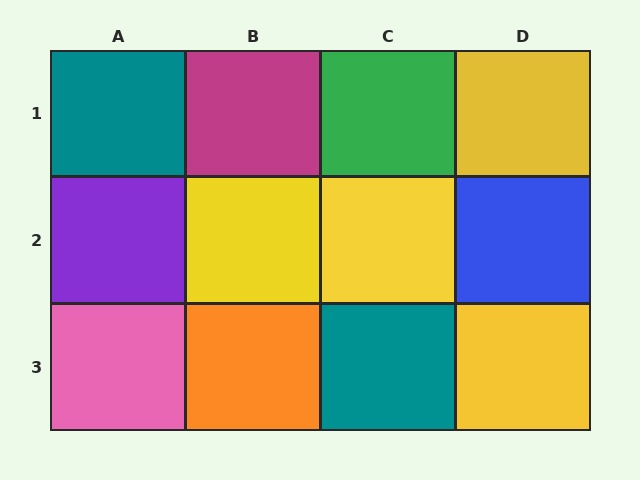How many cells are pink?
1 cell is pink.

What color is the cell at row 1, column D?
Yellow.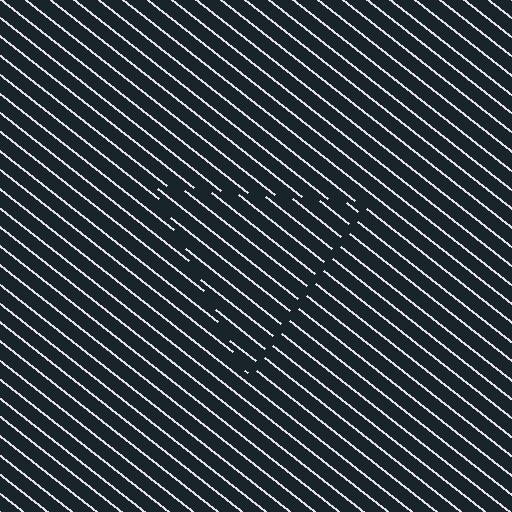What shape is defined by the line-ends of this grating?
An illusory triangle. The interior of the shape contains the same grating, shifted by half a period — the contour is defined by the phase discontinuity where line-ends from the inner and outer gratings abut.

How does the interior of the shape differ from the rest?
The interior of the shape contains the same grating, shifted by half a period — the contour is defined by the phase discontinuity where line-ends from the inner and outer gratings abut.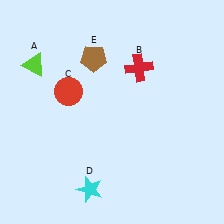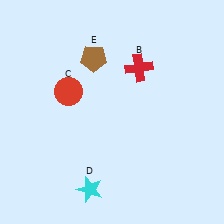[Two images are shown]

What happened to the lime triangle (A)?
The lime triangle (A) was removed in Image 2. It was in the top-left area of Image 1.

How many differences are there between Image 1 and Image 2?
There is 1 difference between the two images.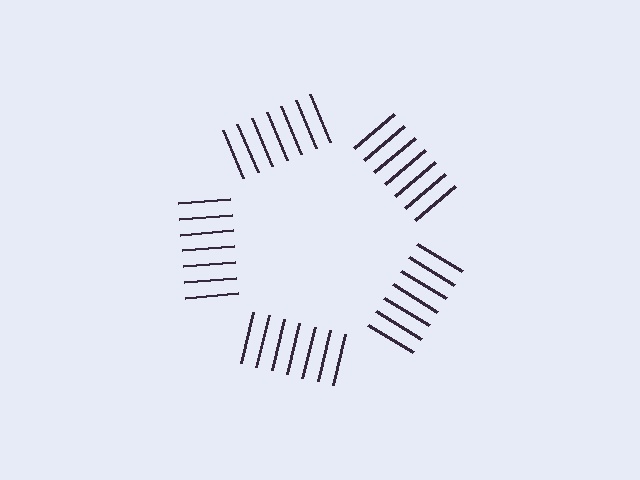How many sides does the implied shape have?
5 sides — the line-ends trace a pentagon.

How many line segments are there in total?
35 — 7 along each of the 5 edges.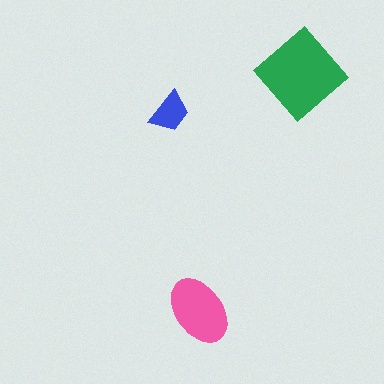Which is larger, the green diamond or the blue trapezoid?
The green diamond.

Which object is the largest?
The green diamond.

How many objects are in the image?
There are 3 objects in the image.